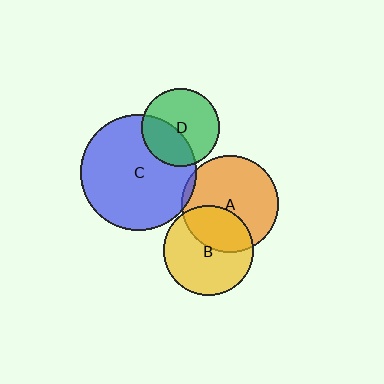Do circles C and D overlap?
Yes.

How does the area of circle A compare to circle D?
Approximately 1.5 times.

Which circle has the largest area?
Circle C (blue).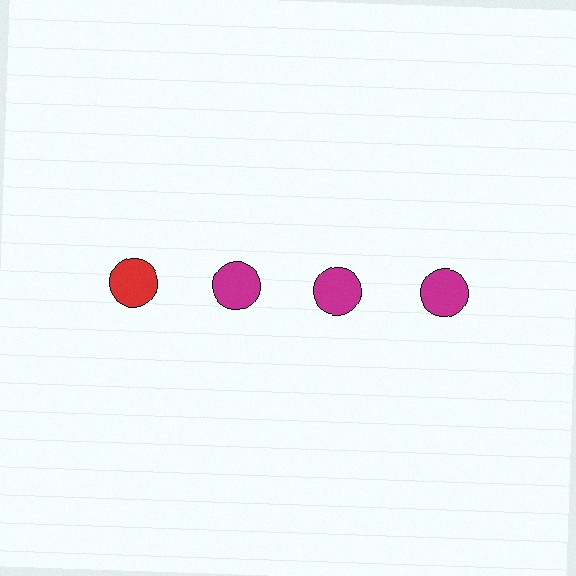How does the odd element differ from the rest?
It has a different color: red instead of magenta.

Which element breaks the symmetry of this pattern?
The red circle in the top row, leftmost column breaks the symmetry. All other shapes are magenta circles.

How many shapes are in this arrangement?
There are 4 shapes arranged in a grid pattern.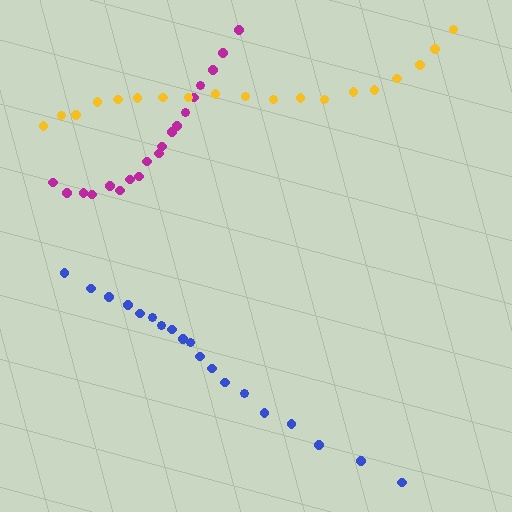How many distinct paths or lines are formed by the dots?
There are 3 distinct paths.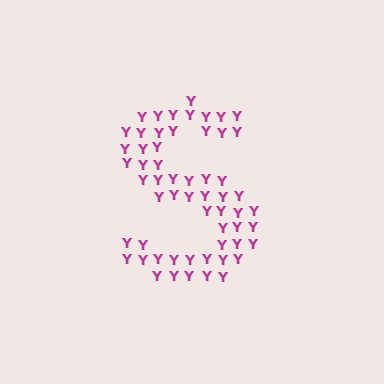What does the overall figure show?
The overall figure shows the letter S.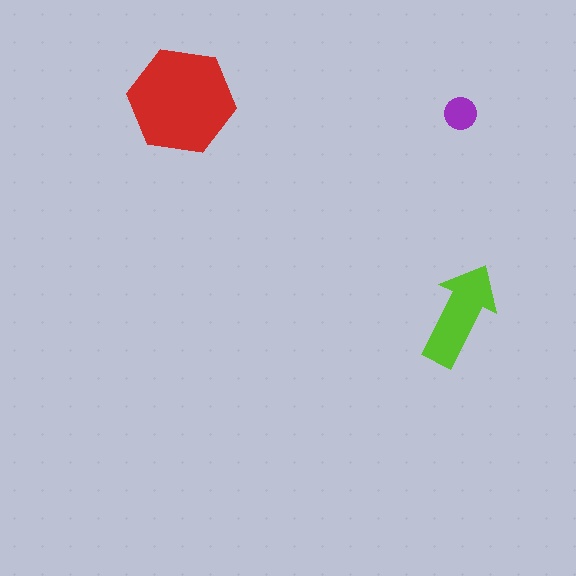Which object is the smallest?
The purple circle.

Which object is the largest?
The red hexagon.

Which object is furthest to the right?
The purple circle is rightmost.